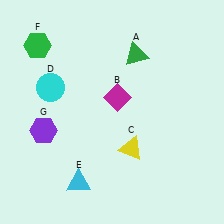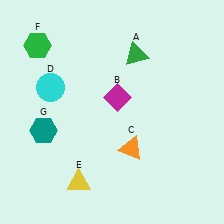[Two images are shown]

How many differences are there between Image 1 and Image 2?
There are 3 differences between the two images.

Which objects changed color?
C changed from yellow to orange. E changed from cyan to yellow. G changed from purple to teal.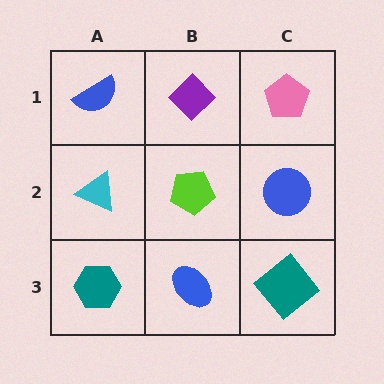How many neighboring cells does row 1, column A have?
2.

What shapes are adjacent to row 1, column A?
A cyan triangle (row 2, column A), a purple diamond (row 1, column B).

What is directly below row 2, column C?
A teal diamond.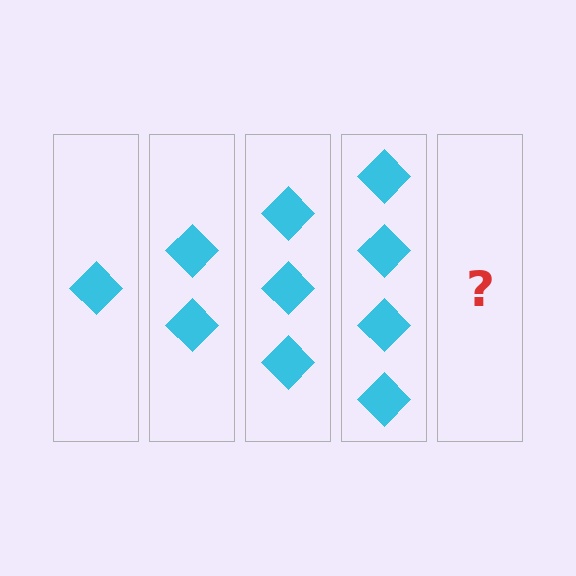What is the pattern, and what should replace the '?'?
The pattern is that each step adds one more diamond. The '?' should be 5 diamonds.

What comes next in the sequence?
The next element should be 5 diamonds.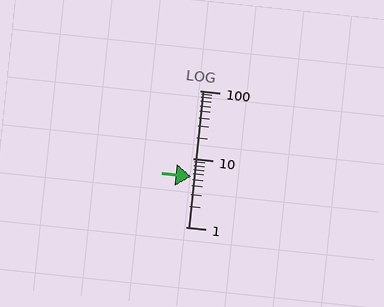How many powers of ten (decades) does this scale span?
The scale spans 2 decades, from 1 to 100.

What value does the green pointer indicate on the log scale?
The pointer indicates approximately 5.4.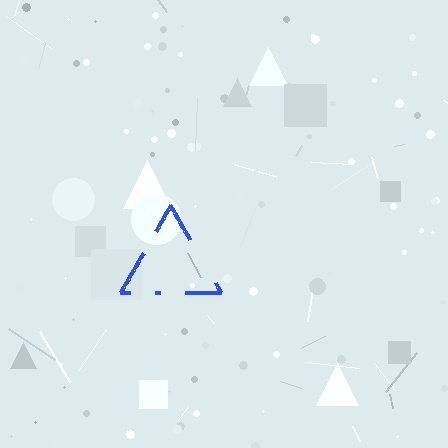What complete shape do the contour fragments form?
The contour fragments form a triangle.